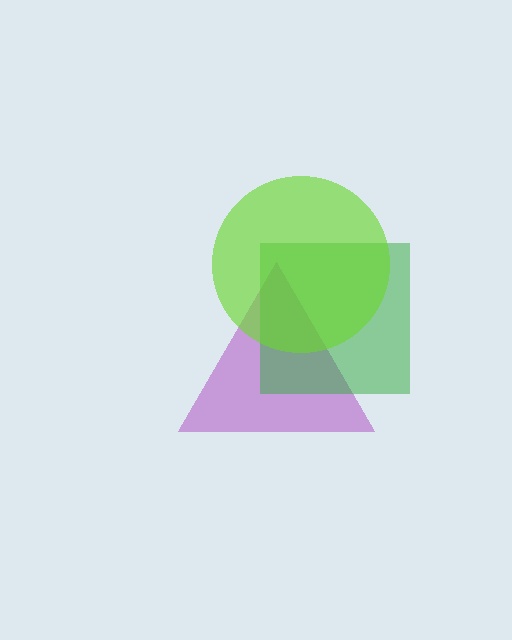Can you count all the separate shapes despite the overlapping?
Yes, there are 3 separate shapes.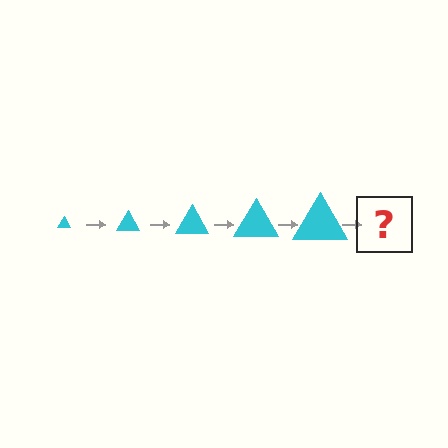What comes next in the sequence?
The next element should be a cyan triangle, larger than the previous one.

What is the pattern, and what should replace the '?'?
The pattern is that the triangle gets progressively larger each step. The '?' should be a cyan triangle, larger than the previous one.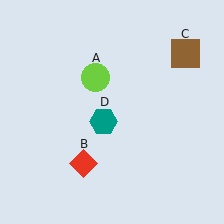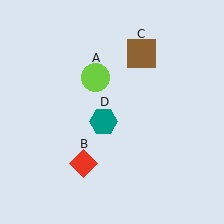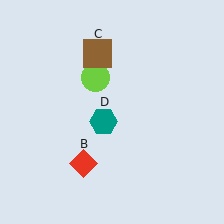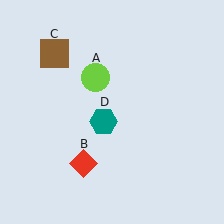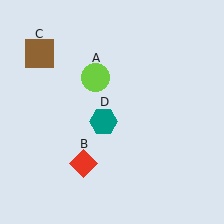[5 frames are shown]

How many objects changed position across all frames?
1 object changed position: brown square (object C).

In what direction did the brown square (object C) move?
The brown square (object C) moved left.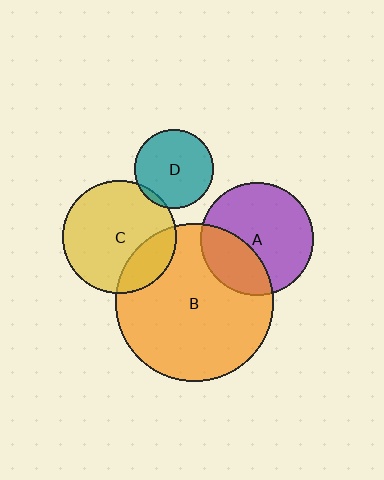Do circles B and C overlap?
Yes.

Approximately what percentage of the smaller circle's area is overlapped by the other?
Approximately 20%.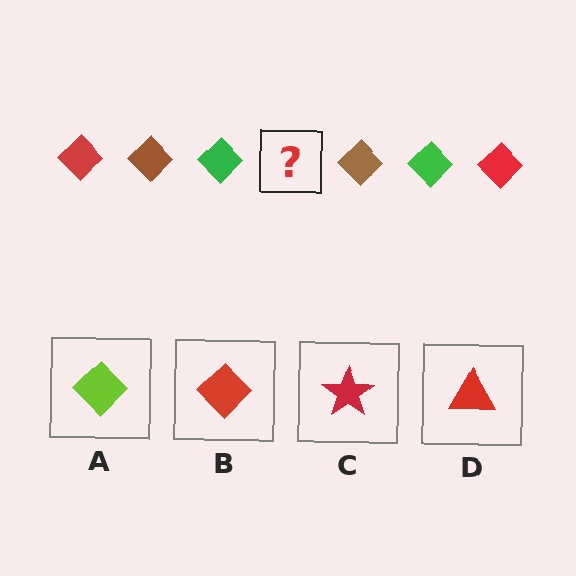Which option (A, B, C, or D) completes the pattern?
B.